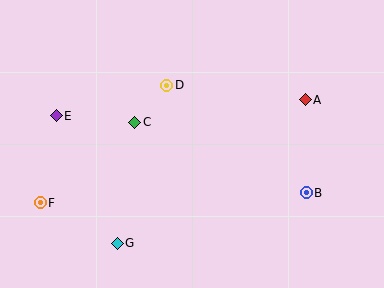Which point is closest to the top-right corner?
Point A is closest to the top-right corner.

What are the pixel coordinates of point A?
Point A is at (305, 100).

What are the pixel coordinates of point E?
Point E is at (56, 116).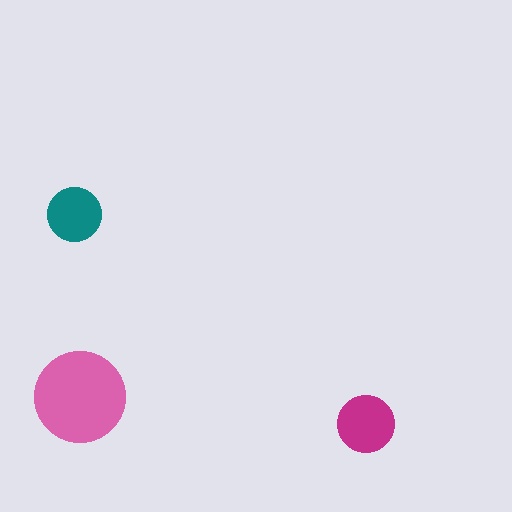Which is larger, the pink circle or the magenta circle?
The pink one.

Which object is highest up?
The teal circle is topmost.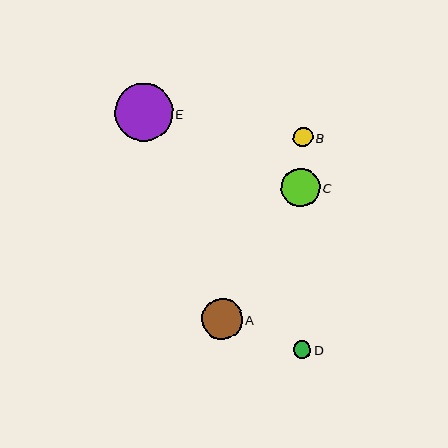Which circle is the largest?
Circle E is the largest with a size of approximately 58 pixels.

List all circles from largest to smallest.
From largest to smallest: E, A, C, B, D.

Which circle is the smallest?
Circle D is the smallest with a size of approximately 18 pixels.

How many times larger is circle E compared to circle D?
Circle E is approximately 3.3 times the size of circle D.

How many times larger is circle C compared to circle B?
Circle C is approximately 2.0 times the size of circle B.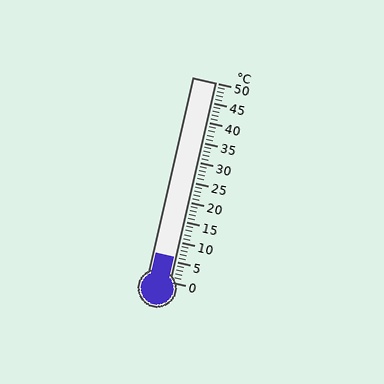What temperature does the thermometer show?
The thermometer shows approximately 6°C.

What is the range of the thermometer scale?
The thermometer scale ranges from 0°C to 50°C.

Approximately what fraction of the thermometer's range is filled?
The thermometer is filled to approximately 10% of its range.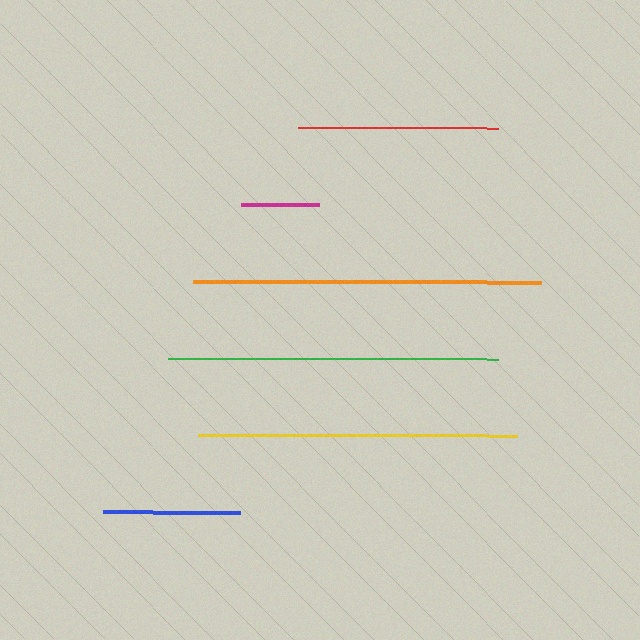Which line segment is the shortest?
The magenta line is the shortest at approximately 79 pixels.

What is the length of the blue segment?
The blue segment is approximately 137 pixels long.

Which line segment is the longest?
The orange line is the longest at approximately 348 pixels.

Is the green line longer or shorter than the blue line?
The green line is longer than the blue line.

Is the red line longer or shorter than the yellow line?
The yellow line is longer than the red line.